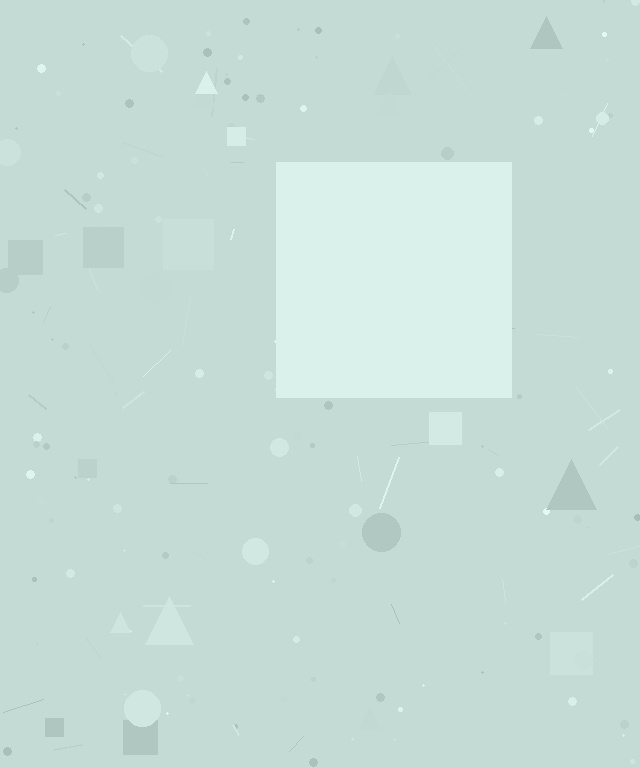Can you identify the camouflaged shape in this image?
The camouflaged shape is a square.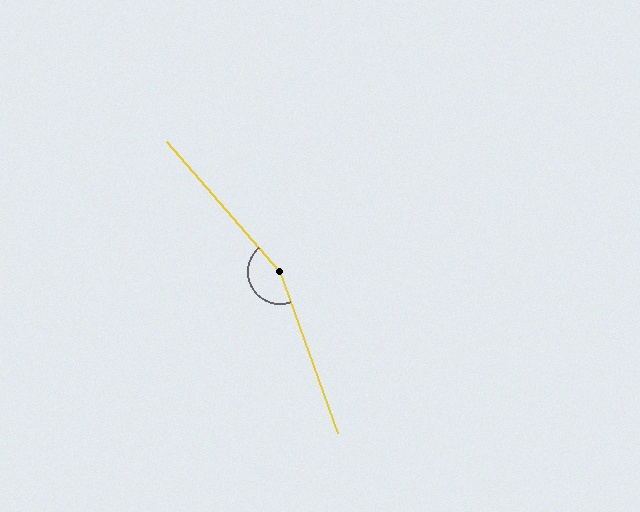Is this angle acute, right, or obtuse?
It is obtuse.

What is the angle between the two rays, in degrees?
Approximately 159 degrees.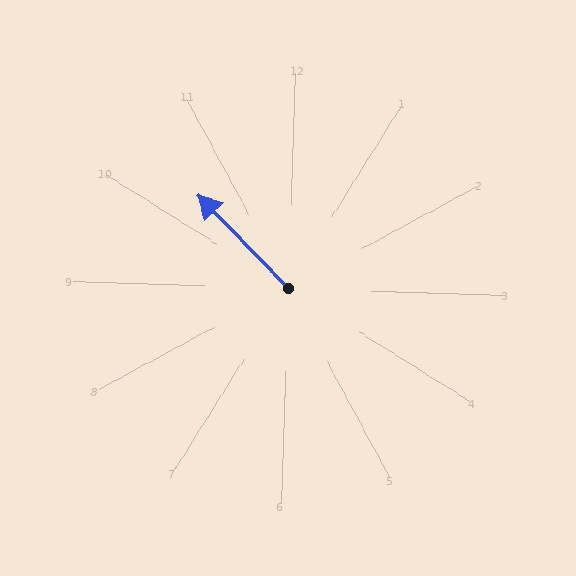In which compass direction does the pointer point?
Northwest.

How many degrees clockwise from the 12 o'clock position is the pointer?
Approximately 314 degrees.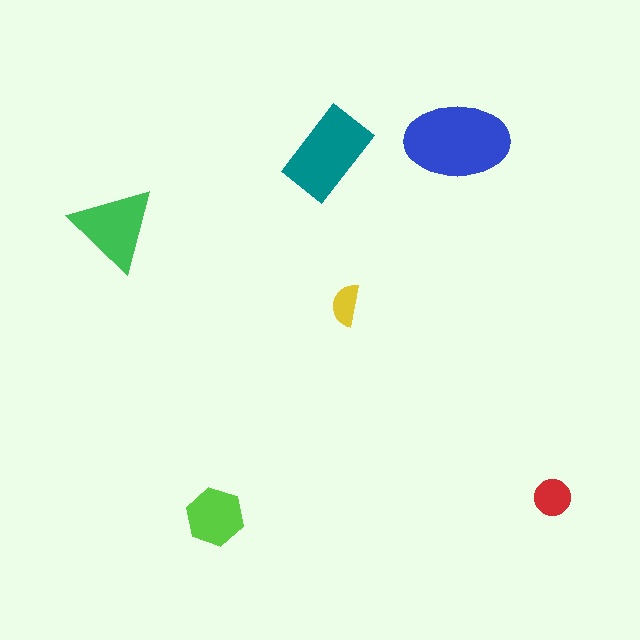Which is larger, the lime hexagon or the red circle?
The lime hexagon.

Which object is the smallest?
The yellow semicircle.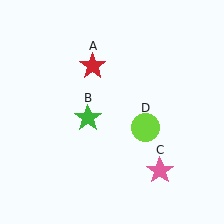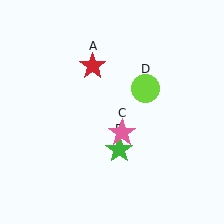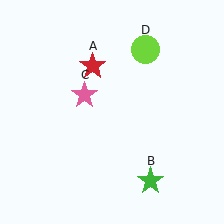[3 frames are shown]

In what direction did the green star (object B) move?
The green star (object B) moved down and to the right.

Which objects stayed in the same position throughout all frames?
Red star (object A) remained stationary.